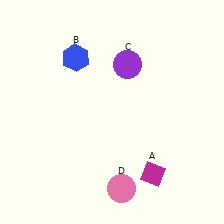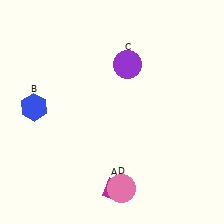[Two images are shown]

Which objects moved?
The objects that moved are: the magenta diamond (A), the blue hexagon (B).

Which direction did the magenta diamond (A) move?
The magenta diamond (A) moved left.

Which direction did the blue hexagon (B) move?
The blue hexagon (B) moved down.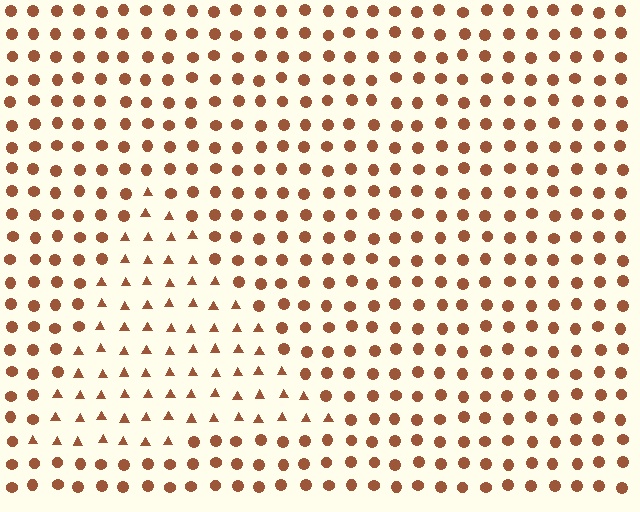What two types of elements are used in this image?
The image uses triangles inside the triangle region and circles outside it.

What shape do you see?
I see a triangle.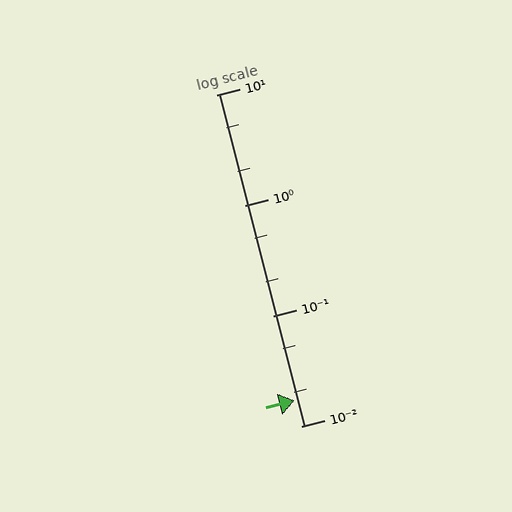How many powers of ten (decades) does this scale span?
The scale spans 3 decades, from 0.01 to 10.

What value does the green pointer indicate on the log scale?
The pointer indicates approximately 0.017.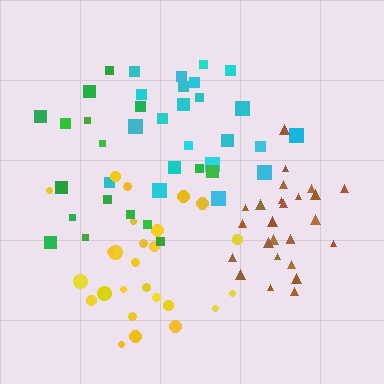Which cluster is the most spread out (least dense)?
Green.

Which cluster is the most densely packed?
Brown.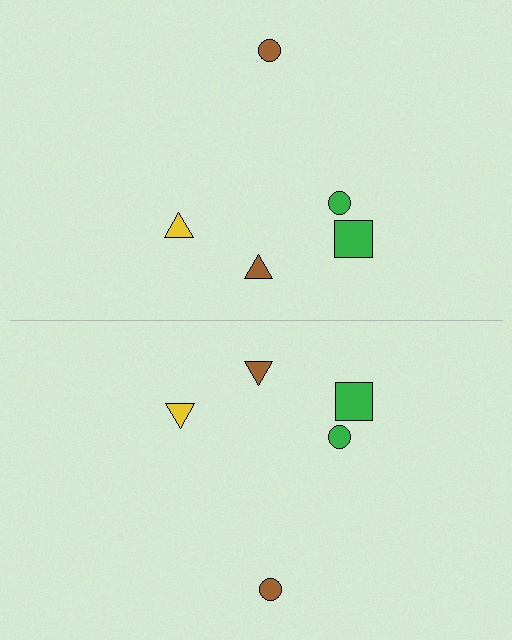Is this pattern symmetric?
Yes, this pattern has bilateral (reflection) symmetry.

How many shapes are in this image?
There are 10 shapes in this image.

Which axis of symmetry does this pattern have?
The pattern has a horizontal axis of symmetry running through the center of the image.